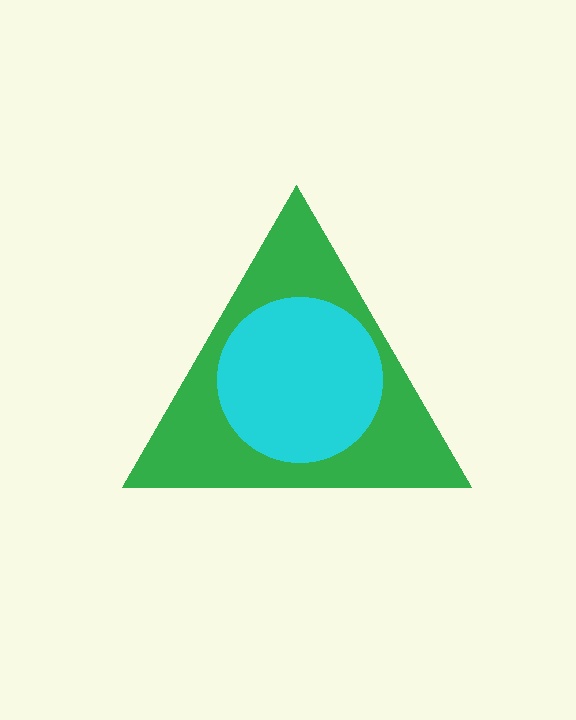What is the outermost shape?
The green triangle.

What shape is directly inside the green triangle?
The cyan circle.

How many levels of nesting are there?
2.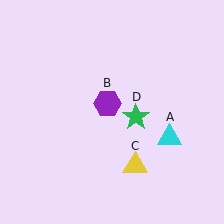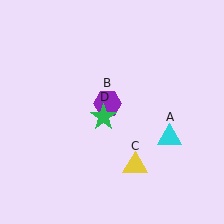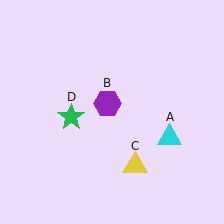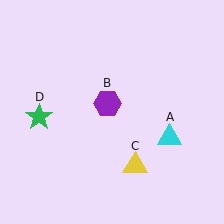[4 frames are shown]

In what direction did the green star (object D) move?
The green star (object D) moved left.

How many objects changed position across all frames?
1 object changed position: green star (object D).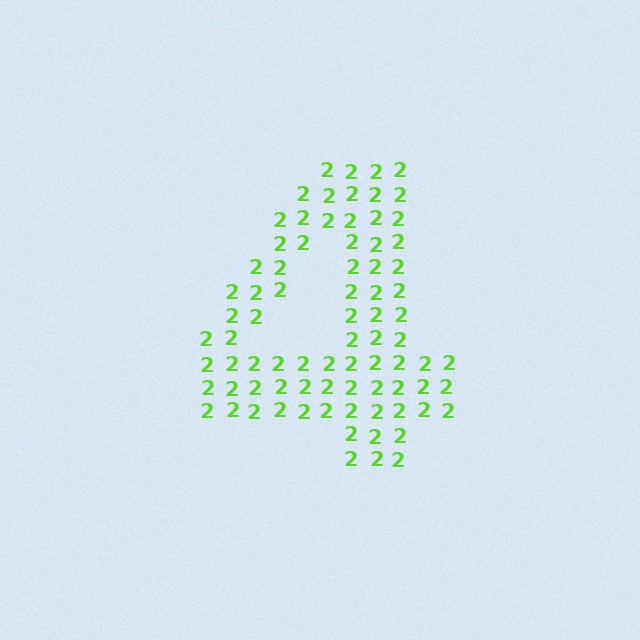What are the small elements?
The small elements are digit 2's.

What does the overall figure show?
The overall figure shows the digit 4.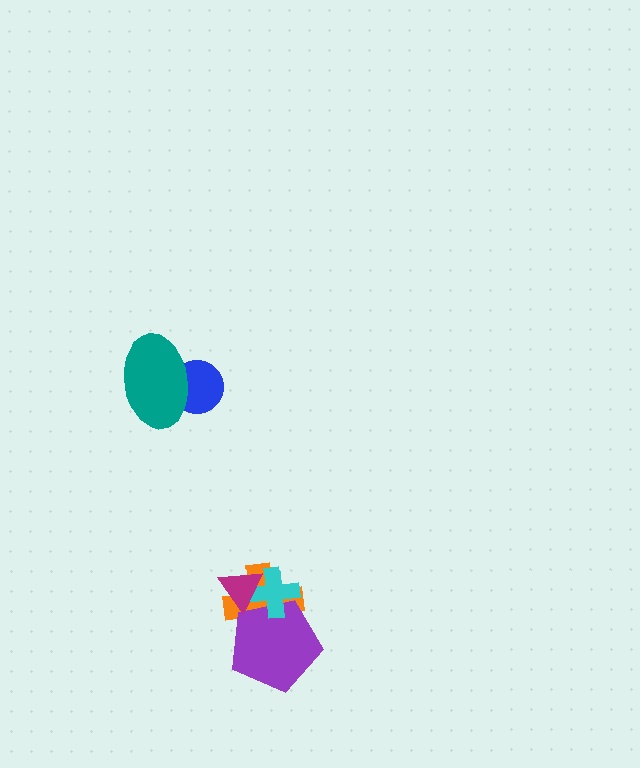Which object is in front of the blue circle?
The teal ellipse is in front of the blue circle.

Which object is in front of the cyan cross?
The magenta triangle is in front of the cyan cross.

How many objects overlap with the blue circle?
1 object overlaps with the blue circle.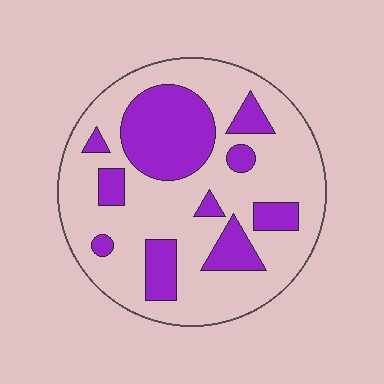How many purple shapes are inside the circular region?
10.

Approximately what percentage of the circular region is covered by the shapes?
Approximately 30%.